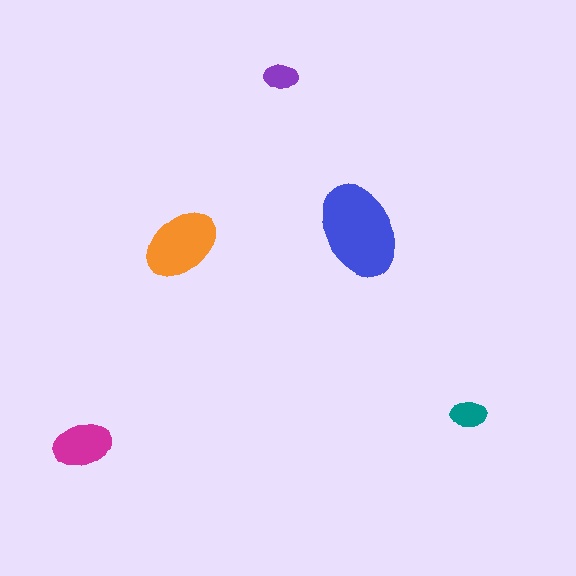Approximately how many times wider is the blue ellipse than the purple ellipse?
About 3 times wider.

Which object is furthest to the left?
The magenta ellipse is leftmost.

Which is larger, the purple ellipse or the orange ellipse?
The orange one.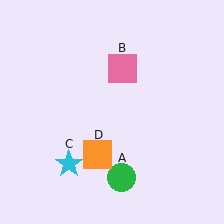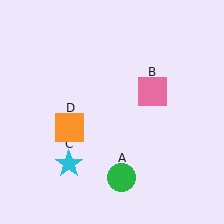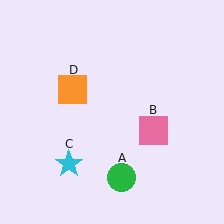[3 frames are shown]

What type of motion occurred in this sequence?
The pink square (object B), orange square (object D) rotated clockwise around the center of the scene.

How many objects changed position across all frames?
2 objects changed position: pink square (object B), orange square (object D).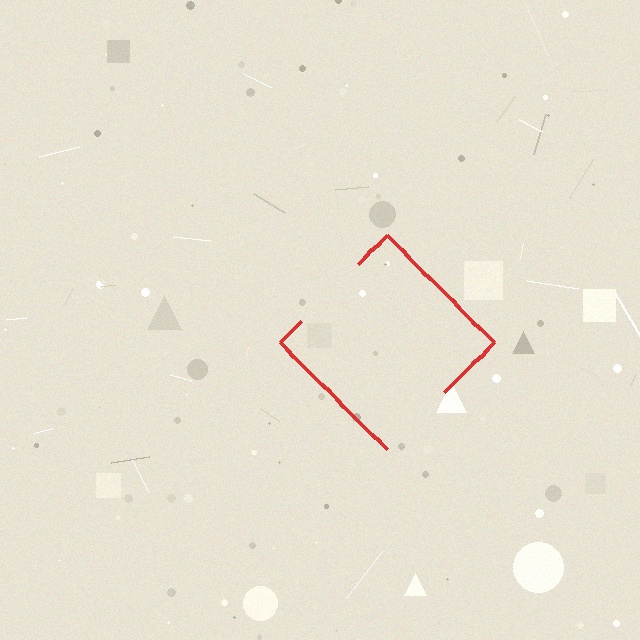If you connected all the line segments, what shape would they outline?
They would outline a diamond.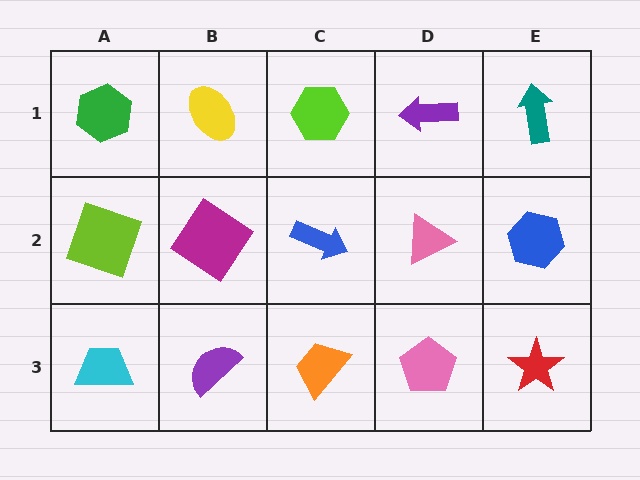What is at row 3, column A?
A cyan trapezoid.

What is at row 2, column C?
A blue arrow.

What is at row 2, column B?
A magenta diamond.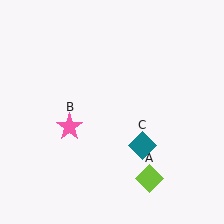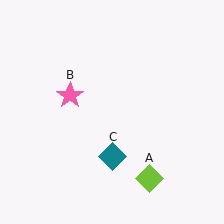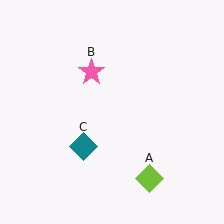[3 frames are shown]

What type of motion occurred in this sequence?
The pink star (object B), teal diamond (object C) rotated clockwise around the center of the scene.